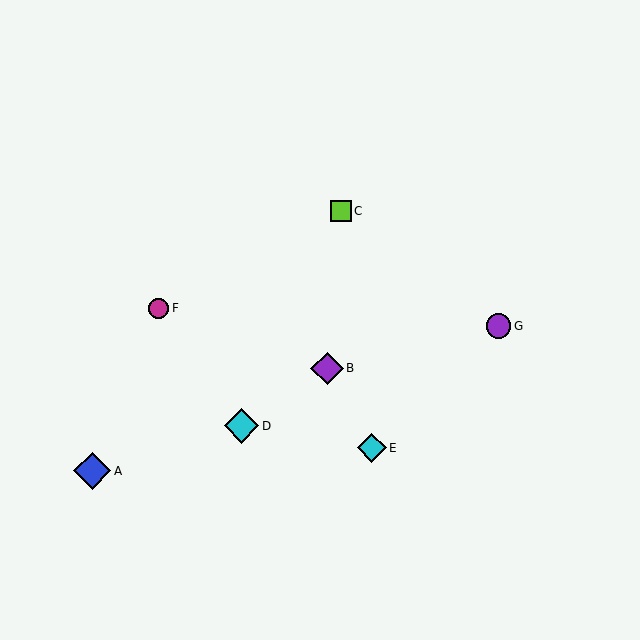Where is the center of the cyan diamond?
The center of the cyan diamond is at (372, 448).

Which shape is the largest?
The blue diamond (labeled A) is the largest.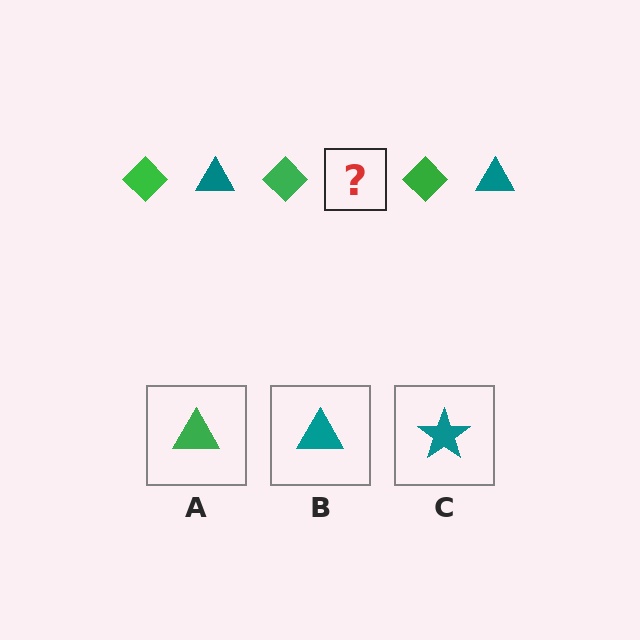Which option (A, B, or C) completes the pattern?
B.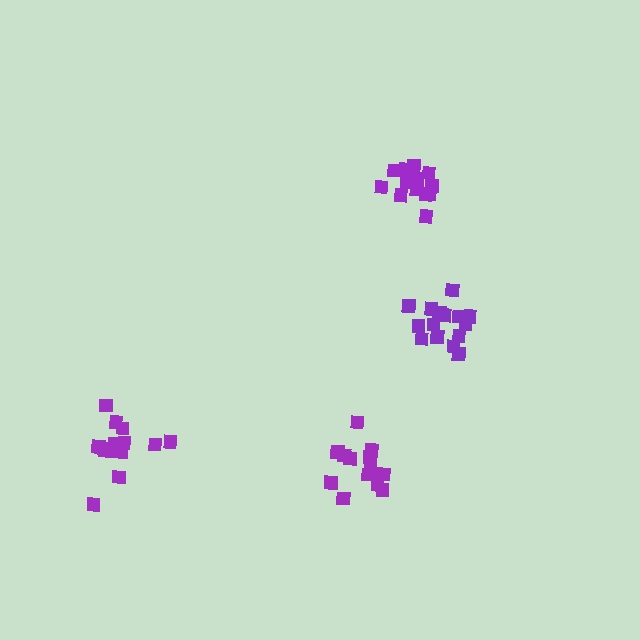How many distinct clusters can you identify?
There are 4 distinct clusters.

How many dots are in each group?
Group 1: 14 dots, Group 2: 14 dots, Group 3: 13 dots, Group 4: 15 dots (56 total).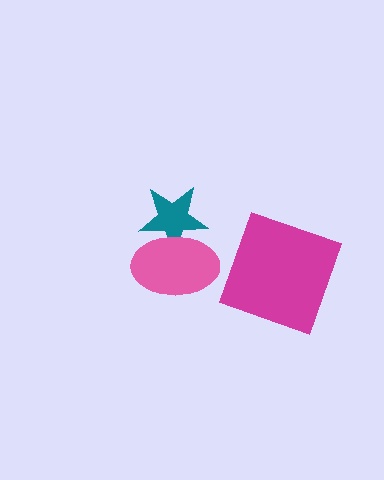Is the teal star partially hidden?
Yes, it is partially covered by another shape.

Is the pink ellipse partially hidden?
No, no other shape covers it.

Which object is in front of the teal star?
The pink ellipse is in front of the teal star.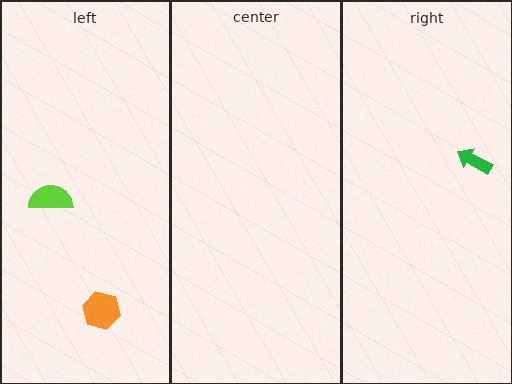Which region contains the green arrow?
The right region.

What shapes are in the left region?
The orange hexagon, the lime semicircle.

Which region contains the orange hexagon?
The left region.